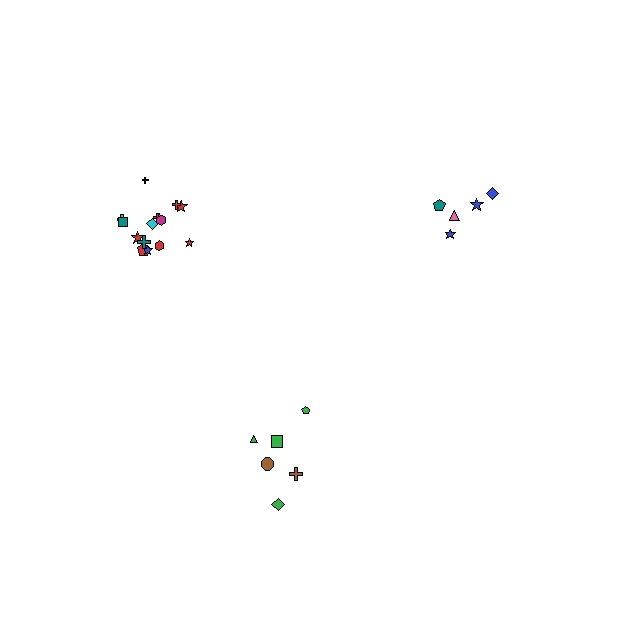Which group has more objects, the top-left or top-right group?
The top-left group.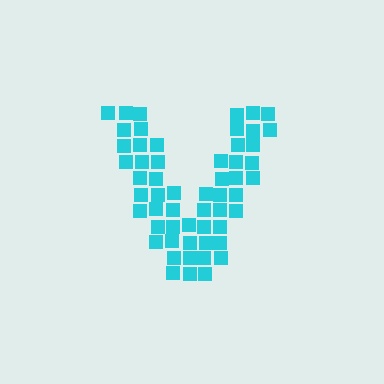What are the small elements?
The small elements are squares.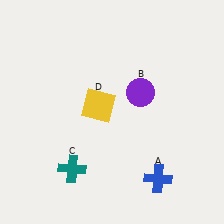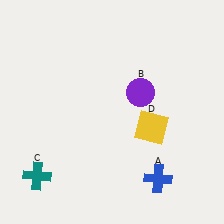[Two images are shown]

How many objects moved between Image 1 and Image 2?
2 objects moved between the two images.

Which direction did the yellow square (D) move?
The yellow square (D) moved right.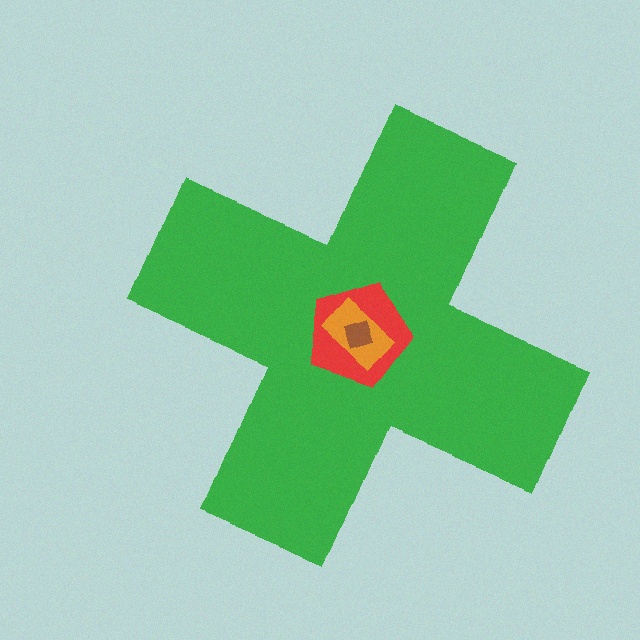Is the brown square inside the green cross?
Yes.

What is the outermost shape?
The green cross.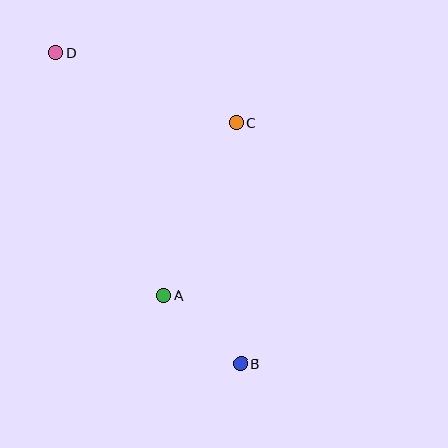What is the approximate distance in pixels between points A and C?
The distance between A and C is approximately 187 pixels.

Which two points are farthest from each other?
Points B and D are farthest from each other.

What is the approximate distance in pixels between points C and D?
The distance between C and D is approximately 194 pixels.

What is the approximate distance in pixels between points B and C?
The distance between B and C is approximately 241 pixels.